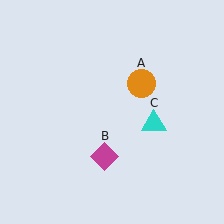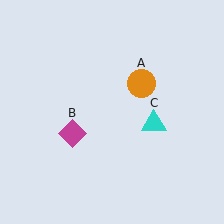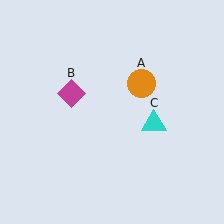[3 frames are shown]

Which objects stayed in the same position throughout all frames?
Orange circle (object A) and cyan triangle (object C) remained stationary.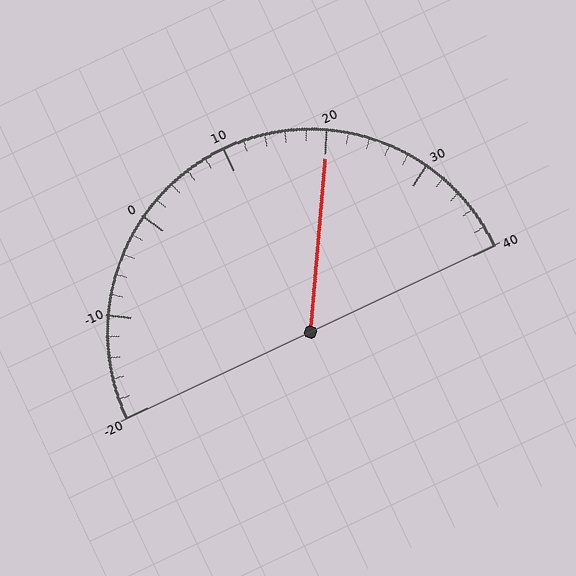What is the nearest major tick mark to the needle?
The nearest major tick mark is 20.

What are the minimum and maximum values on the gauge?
The gauge ranges from -20 to 40.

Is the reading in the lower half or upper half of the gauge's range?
The reading is in the upper half of the range (-20 to 40).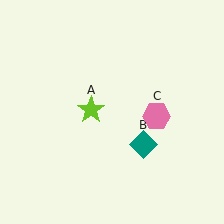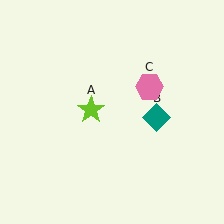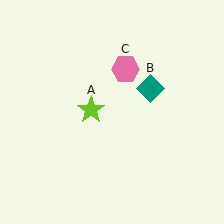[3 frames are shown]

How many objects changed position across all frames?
2 objects changed position: teal diamond (object B), pink hexagon (object C).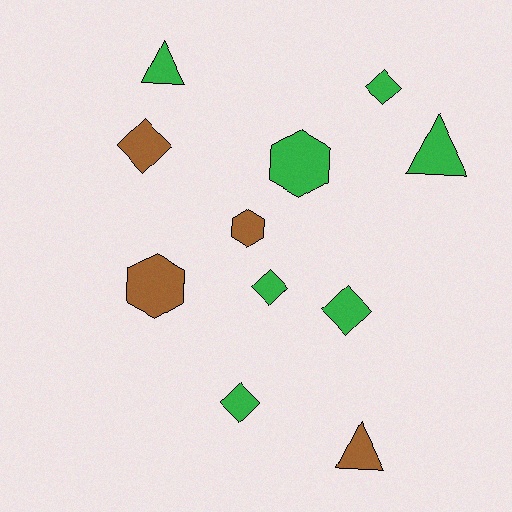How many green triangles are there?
There are 2 green triangles.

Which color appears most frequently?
Green, with 7 objects.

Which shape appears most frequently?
Diamond, with 5 objects.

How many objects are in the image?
There are 11 objects.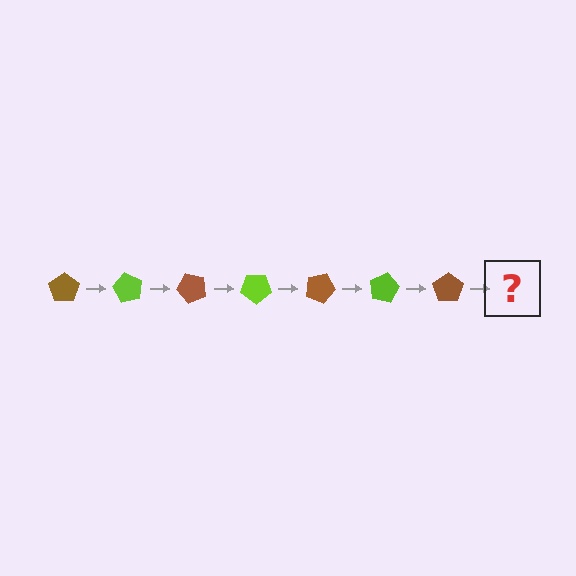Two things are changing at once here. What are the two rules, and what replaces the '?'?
The two rules are that it rotates 60 degrees each step and the color cycles through brown and lime. The '?' should be a lime pentagon, rotated 420 degrees from the start.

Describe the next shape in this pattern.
It should be a lime pentagon, rotated 420 degrees from the start.